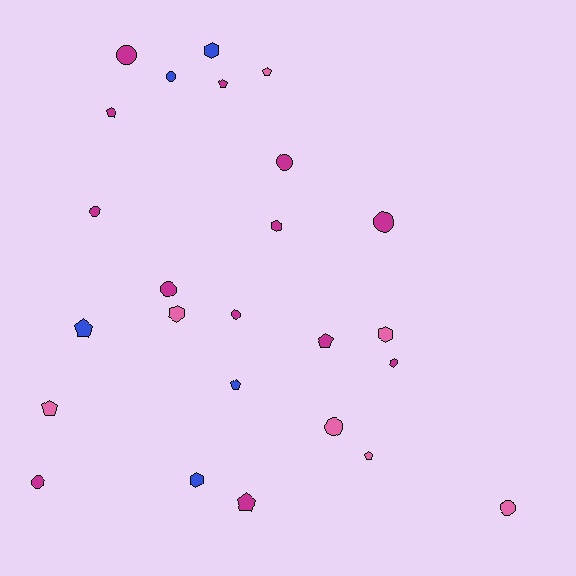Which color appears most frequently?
Magenta, with 13 objects.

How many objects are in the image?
There are 25 objects.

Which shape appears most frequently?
Circle, with 10 objects.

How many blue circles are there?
There is 1 blue circle.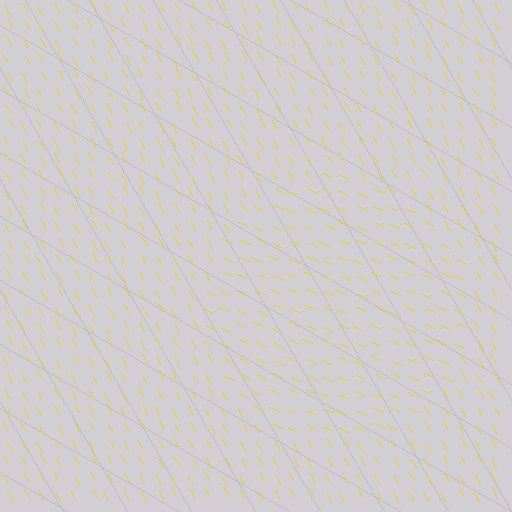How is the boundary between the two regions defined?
The boundary is defined purely by a change in line orientation (approximately 35 degrees difference). All lines are the same color and thickness.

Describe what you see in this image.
The image is filled with small yellow line segments. A circle region in the image has lines oriented differently from the surrounding lines, creating a visible texture boundary.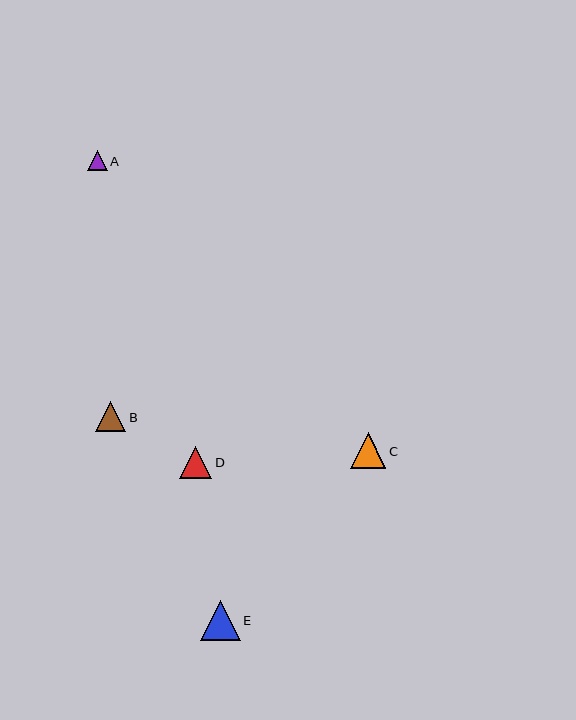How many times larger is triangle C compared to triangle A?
Triangle C is approximately 1.8 times the size of triangle A.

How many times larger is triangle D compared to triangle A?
Triangle D is approximately 1.6 times the size of triangle A.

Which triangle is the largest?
Triangle E is the largest with a size of approximately 40 pixels.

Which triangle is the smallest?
Triangle A is the smallest with a size of approximately 20 pixels.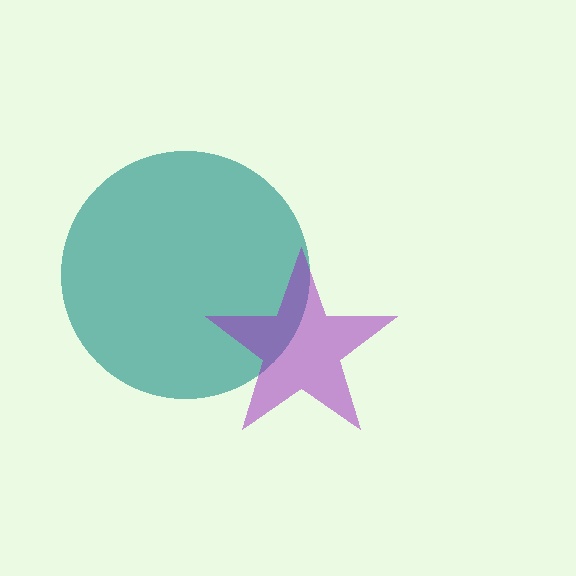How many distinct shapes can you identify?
There are 2 distinct shapes: a teal circle, a purple star.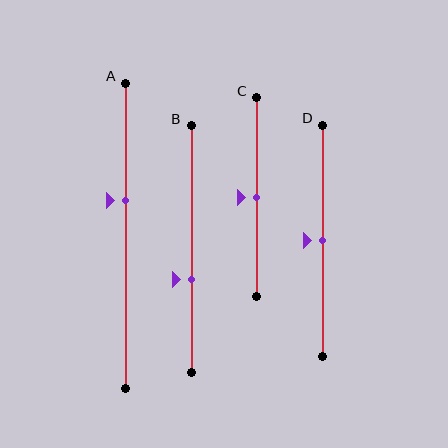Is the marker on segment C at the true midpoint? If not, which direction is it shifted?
Yes, the marker on segment C is at the true midpoint.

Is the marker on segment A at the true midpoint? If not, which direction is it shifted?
No, the marker on segment A is shifted upward by about 12% of the segment length.